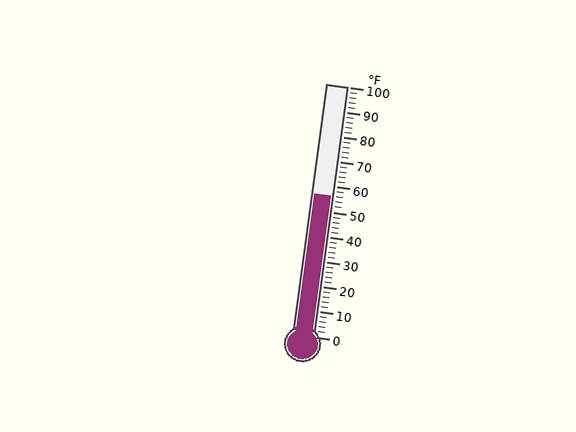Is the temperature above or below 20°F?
The temperature is above 20°F.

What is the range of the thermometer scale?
The thermometer scale ranges from 0°F to 100°F.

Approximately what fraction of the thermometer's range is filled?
The thermometer is filled to approximately 55% of its range.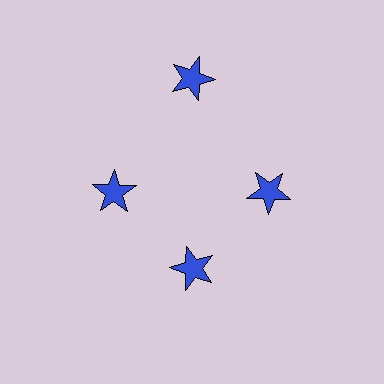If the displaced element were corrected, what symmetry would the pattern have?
It would have 4-fold rotational symmetry — the pattern would map onto itself every 90 degrees.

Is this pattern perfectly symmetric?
No. The 4 blue stars are arranged in a ring, but one element near the 12 o'clock position is pushed outward from the center, breaking the 4-fold rotational symmetry.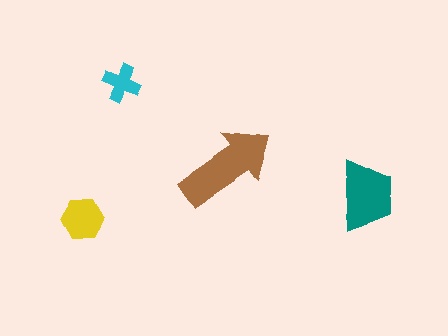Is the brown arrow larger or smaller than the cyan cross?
Larger.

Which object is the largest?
The brown arrow.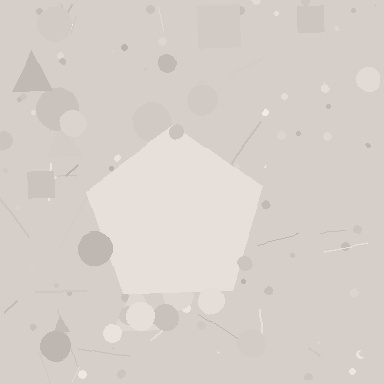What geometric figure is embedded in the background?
A pentagon is embedded in the background.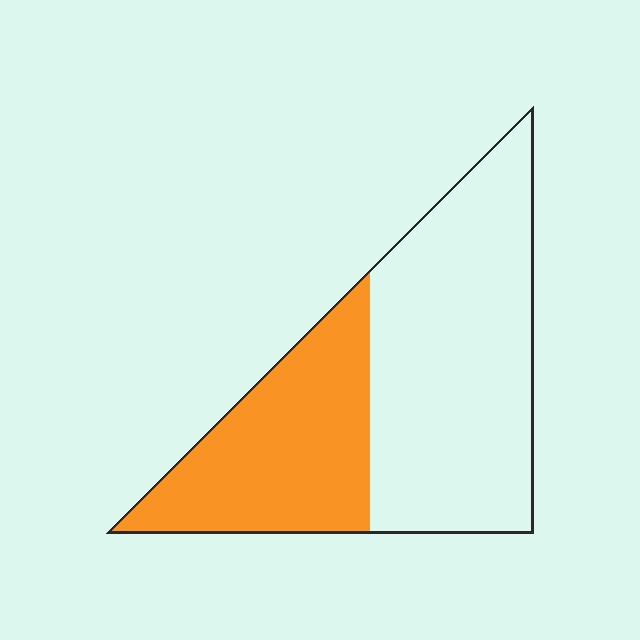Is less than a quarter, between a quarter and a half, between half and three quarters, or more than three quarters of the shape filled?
Between a quarter and a half.